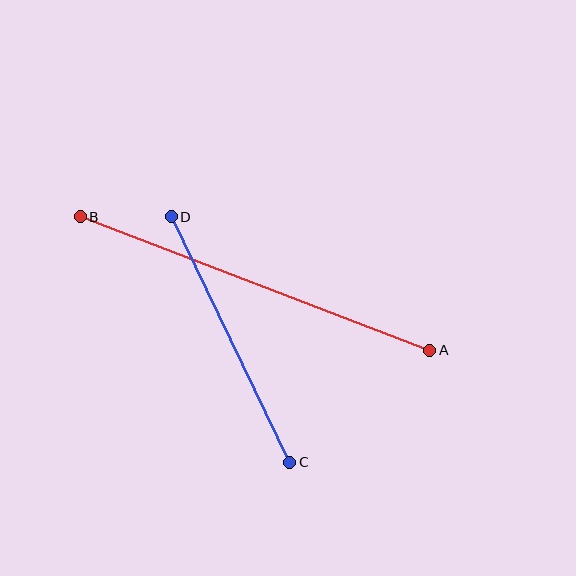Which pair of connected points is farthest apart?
Points A and B are farthest apart.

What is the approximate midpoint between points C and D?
The midpoint is at approximately (230, 340) pixels.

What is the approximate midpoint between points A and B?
The midpoint is at approximately (255, 283) pixels.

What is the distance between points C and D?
The distance is approximately 273 pixels.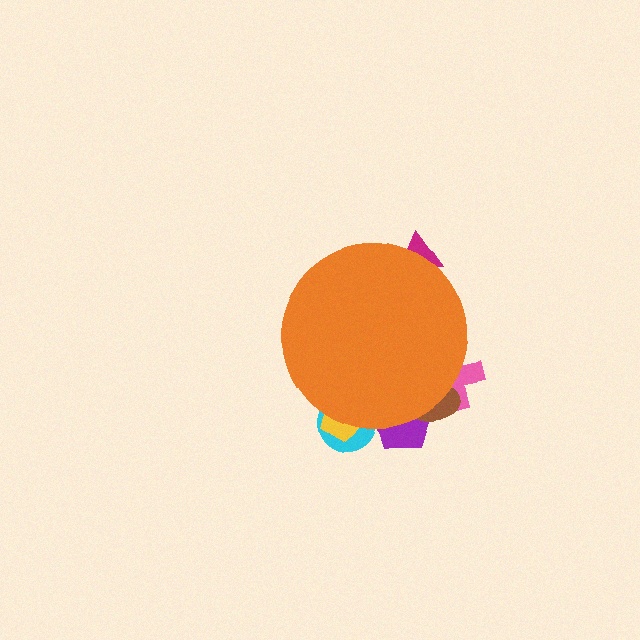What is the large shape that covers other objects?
An orange circle.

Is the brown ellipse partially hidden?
Yes, the brown ellipse is partially hidden behind the orange circle.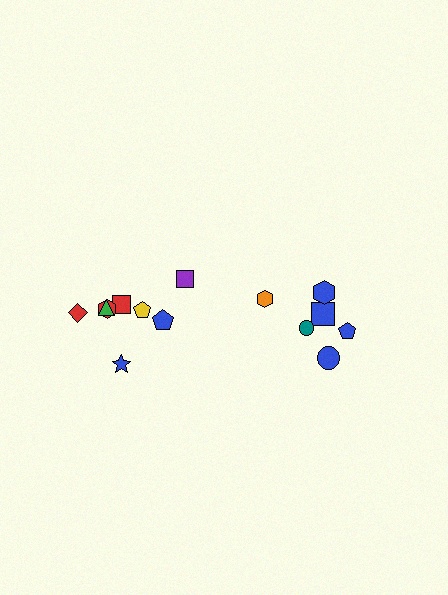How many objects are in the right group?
There are 6 objects.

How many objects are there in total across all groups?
There are 14 objects.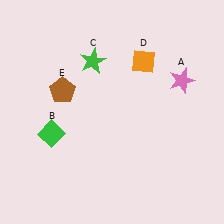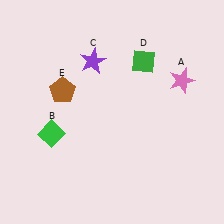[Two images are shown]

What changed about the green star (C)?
In Image 1, C is green. In Image 2, it changed to purple.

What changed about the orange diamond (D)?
In Image 1, D is orange. In Image 2, it changed to green.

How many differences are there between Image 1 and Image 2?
There are 2 differences between the two images.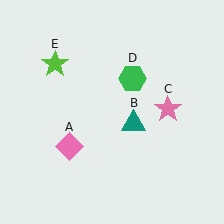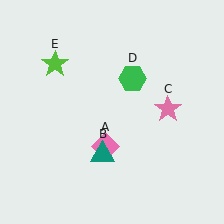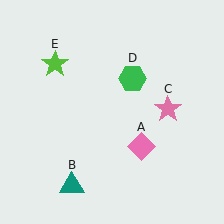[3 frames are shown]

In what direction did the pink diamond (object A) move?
The pink diamond (object A) moved right.